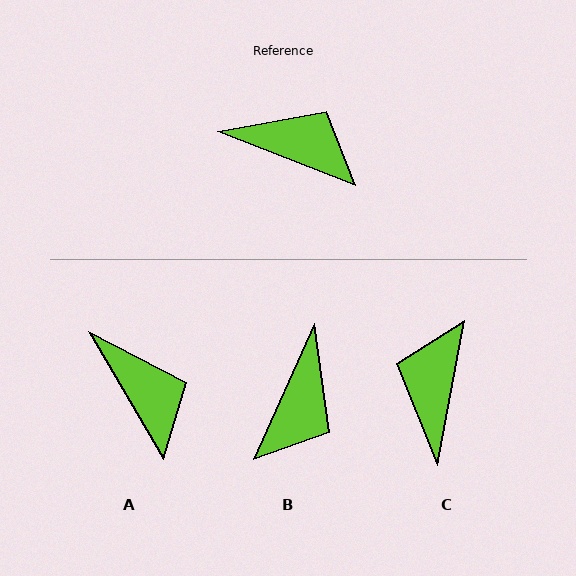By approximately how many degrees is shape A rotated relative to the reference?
Approximately 38 degrees clockwise.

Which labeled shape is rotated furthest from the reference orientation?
C, about 101 degrees away.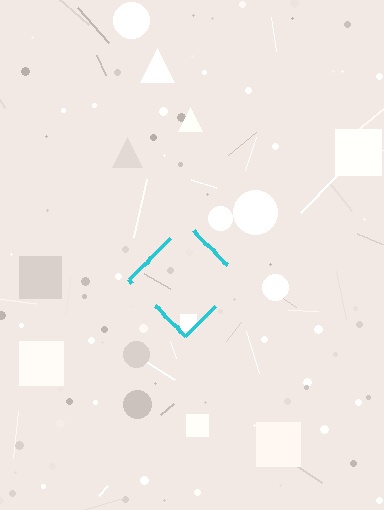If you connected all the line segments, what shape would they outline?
They would outline a diamond.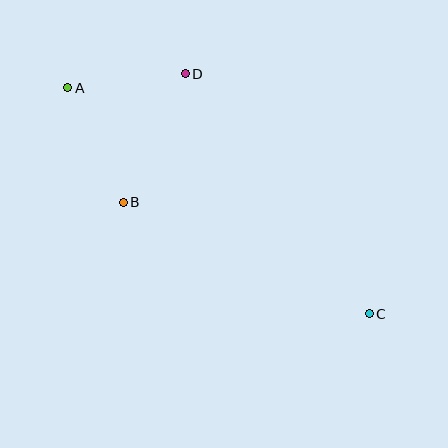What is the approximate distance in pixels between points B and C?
The distance between B and C is approximately 270 pixels.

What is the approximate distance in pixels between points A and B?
The distance between A and B is approximately 127 pixels.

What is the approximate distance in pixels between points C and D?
The distance between C and D is approximately 302 pixels.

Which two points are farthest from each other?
Points A and C are farthest from each other.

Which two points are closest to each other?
Points A and D are closest to each other.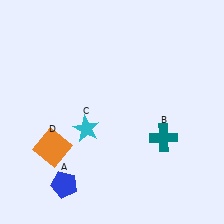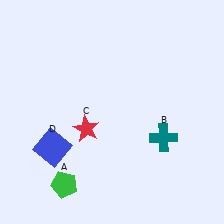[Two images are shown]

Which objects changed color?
A changed from blue to green. C changed from cyan to red. D changed from orange to blue.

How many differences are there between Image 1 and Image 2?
There are 3 differences between the two images.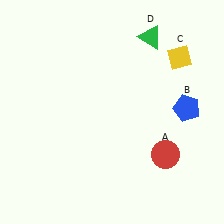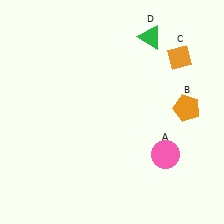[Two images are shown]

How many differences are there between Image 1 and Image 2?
There are 3 differences between the two images.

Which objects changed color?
A changed from red to pink. B changed from blue to orange. C changed from yellow to orange.